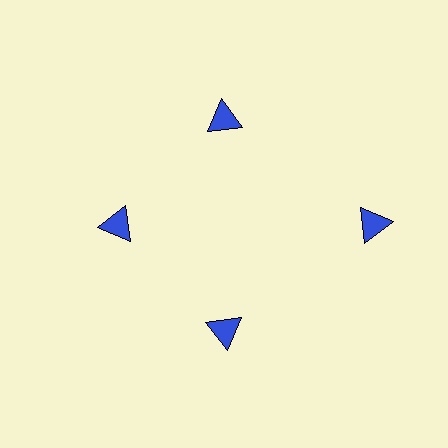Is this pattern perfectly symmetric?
No. The 4 blue triangles are arranged in a ring, but one element near the 3 o'clock position is pushed outward from the center, breaking the 4-fold rotational symmetry.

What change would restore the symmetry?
The symmetry would be restored by moving it inward, back onto the ring so that all 4 triangles sit at equal angles and equal distance from the center.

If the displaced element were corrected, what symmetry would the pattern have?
It would have 4-fold rotational symmetry — the pattern would map onto itself every 90 degrees.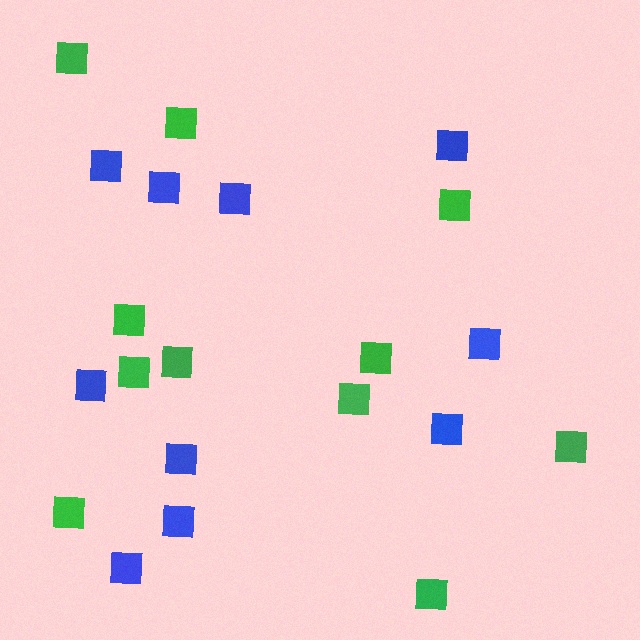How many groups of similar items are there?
There are 2 groups: one group of blue squares (10) and one group of green squares (11).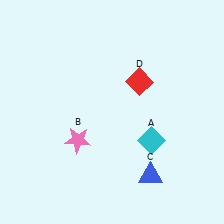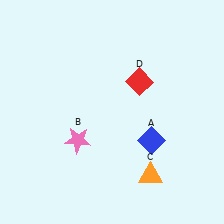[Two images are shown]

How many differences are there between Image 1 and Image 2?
There are 2 differences between the two images.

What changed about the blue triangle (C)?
In Image 1, C is blue. In Image 2, it changed to orange.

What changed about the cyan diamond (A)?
In Image 1, A is cyan. In Image 2, it changed to blue.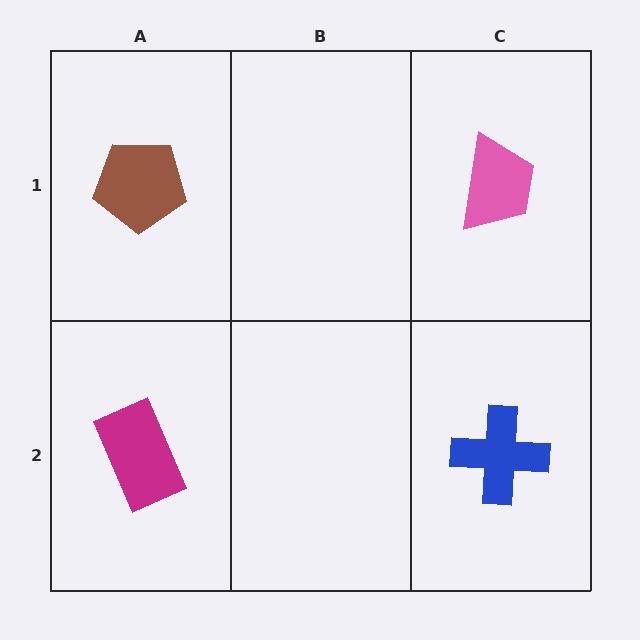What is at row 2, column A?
A magenta rectangle.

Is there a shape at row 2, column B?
No, that cell is empty.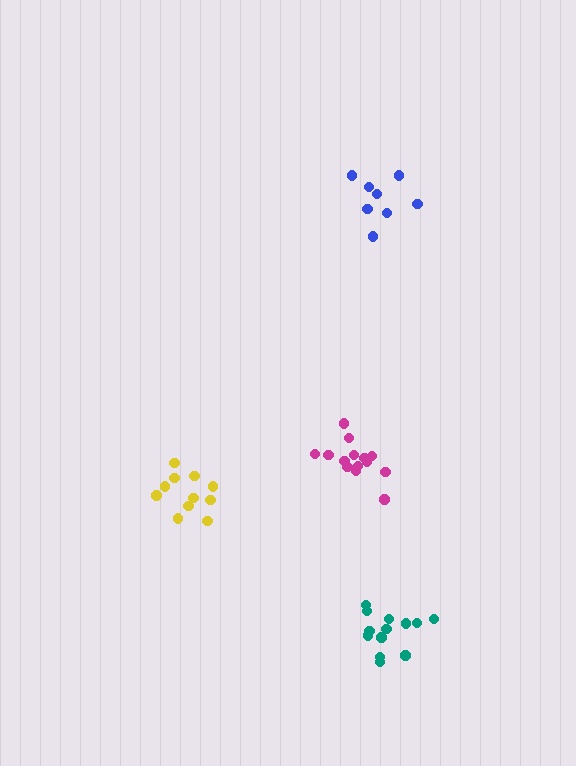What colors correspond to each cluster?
The clusters are colored: yellow, teal, magenta, blue.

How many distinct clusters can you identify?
There are 4 distinct clusters.